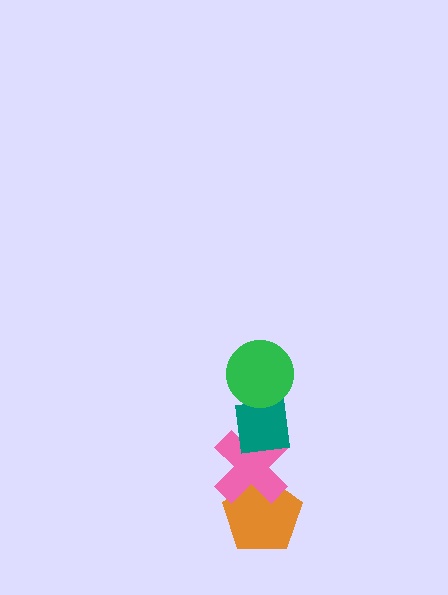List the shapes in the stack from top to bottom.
From top to bottom: the green circle, the teal square, the pink cross, the orange pentagon.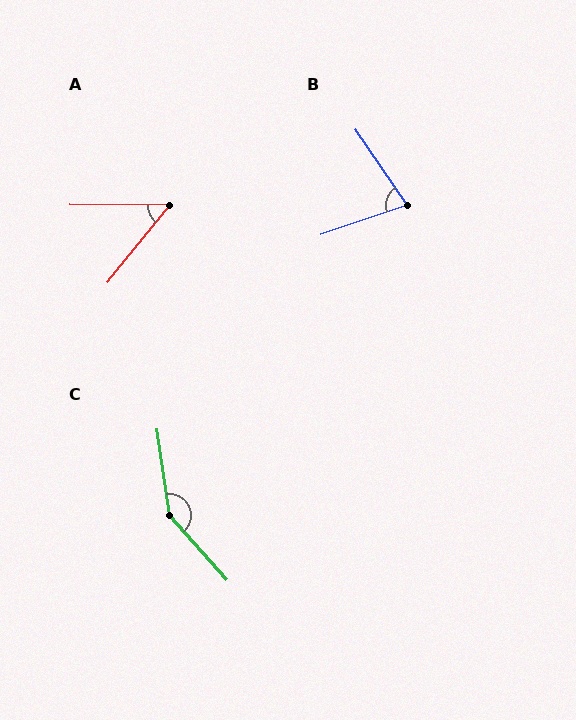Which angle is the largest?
C, at approximately 146 degrees.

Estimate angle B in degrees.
Approximately 74 degrees.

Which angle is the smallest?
A, at approximately 52 degrees.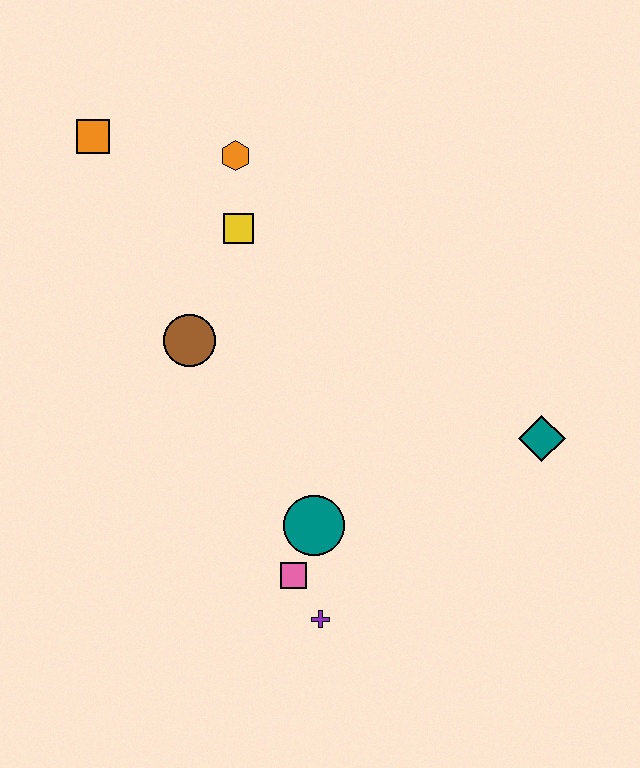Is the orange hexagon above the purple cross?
Yes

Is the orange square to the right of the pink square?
No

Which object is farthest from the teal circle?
The orange square is farthest from the teal circle.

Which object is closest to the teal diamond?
The teal circle is closest to the teal diamond.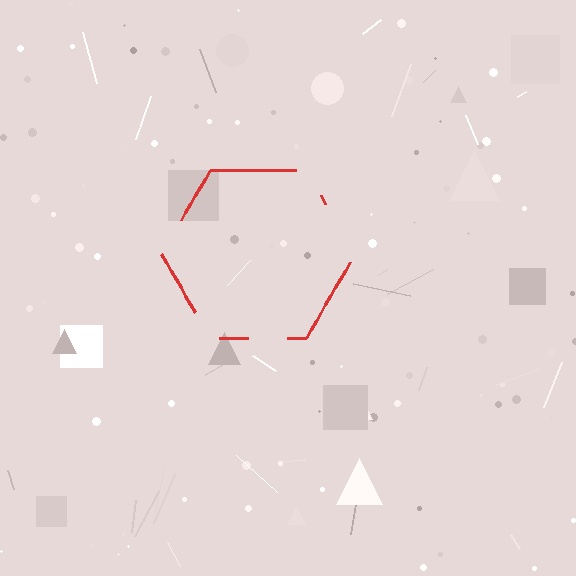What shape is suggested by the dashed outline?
The dashed outline suggests a hexagon.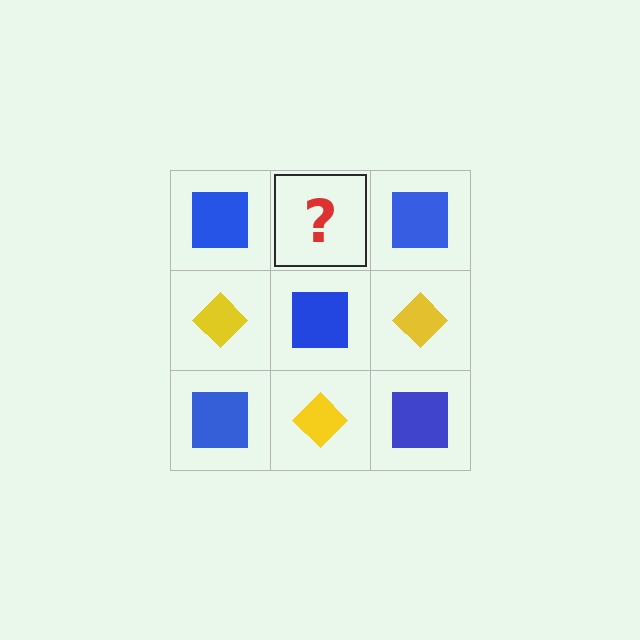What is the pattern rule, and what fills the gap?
The rule is that it alternates blue square and yellow diamond in a checkerboard pattern. The gap should be filled with a yellow diamond.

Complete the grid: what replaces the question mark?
The question mark should be replaced with a yellow diamond.